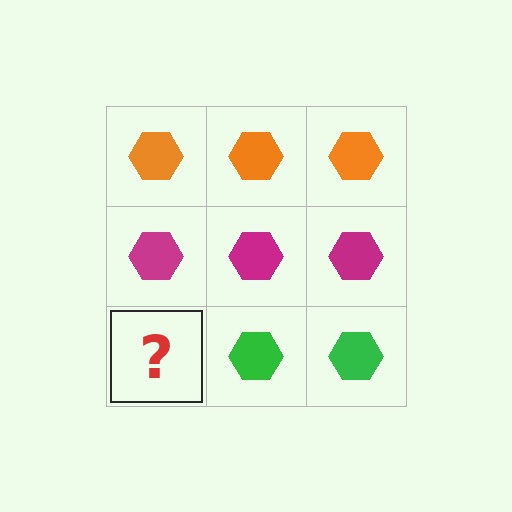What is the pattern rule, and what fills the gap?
The rule is that each row has a consistent color. The gap should be filled with a green hexagon.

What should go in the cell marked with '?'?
The missing cell should contain a green hexagon.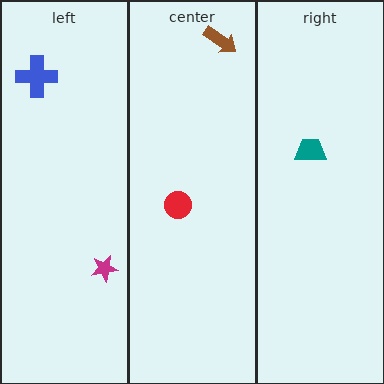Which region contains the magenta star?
The left region.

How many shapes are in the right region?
1.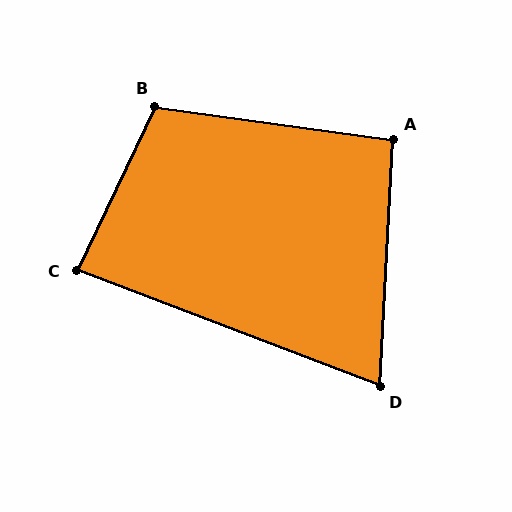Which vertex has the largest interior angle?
B, at approximately 108 degrees.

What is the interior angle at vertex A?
Approximately 95 degrees (approximately right).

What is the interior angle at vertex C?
Approximately 85 degrees (approximately right).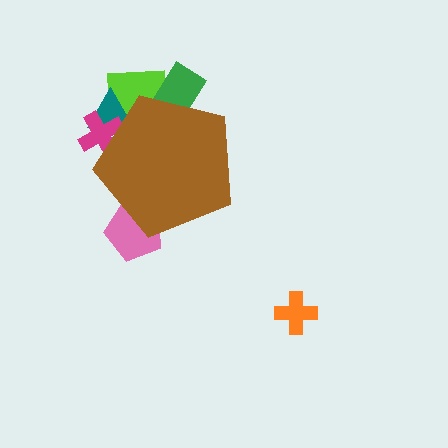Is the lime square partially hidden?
Yes, the lime square is partially hidden behind the brown pentagon.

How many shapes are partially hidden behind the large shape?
5 shapes are partially hidden.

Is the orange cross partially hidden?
No, the orange cross is fully visible.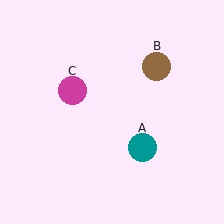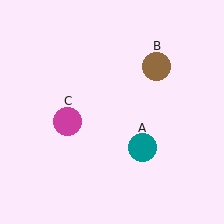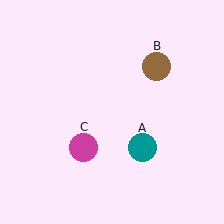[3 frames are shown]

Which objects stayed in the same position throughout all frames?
Teal circle (object A) and brown circle (object B) remained stationary.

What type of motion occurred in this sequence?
The magenta circle (object C) rotated counterclockwise around the center of the scene.